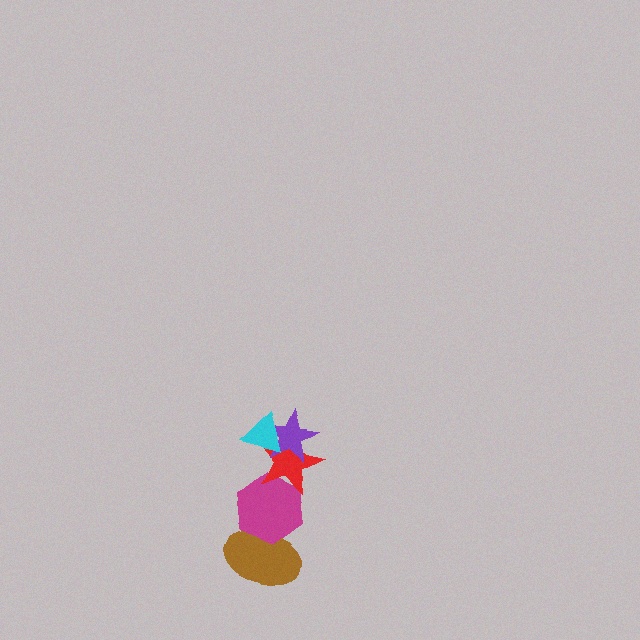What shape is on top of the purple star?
The cyan triangle is on top of the purple star.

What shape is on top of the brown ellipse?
The magenta hexagon is on top of the brown ellipse.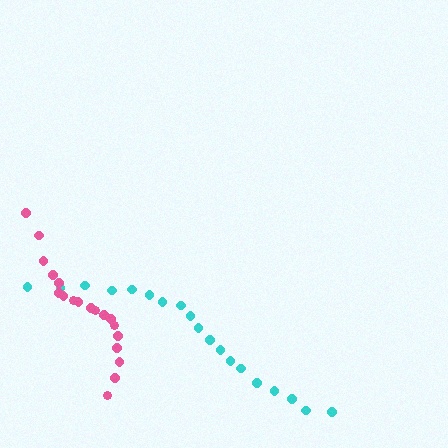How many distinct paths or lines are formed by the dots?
There are 2 distinct paths.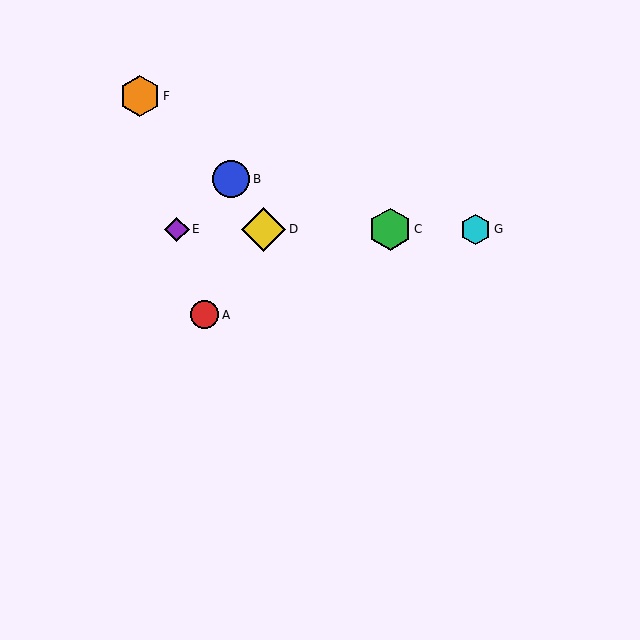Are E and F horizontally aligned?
No, E is at y≈229 and F is at y≈96.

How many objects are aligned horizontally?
4 objects (C, D, E, G) are aligned horizontally.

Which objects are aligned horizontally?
Objects C, D, E, G are aligned horizontally.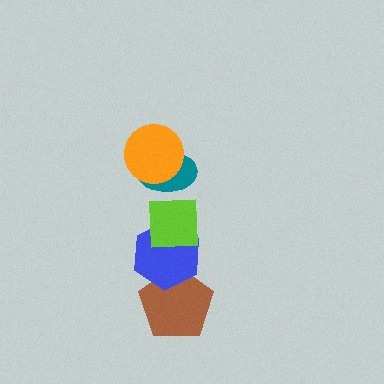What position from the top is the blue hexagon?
The blue hexagon is 4th from the top.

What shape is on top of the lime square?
The teal ellipse is on top of the lime square.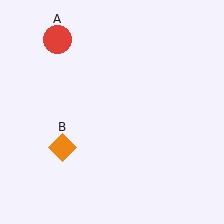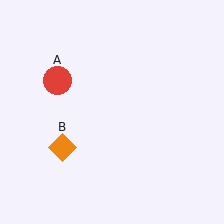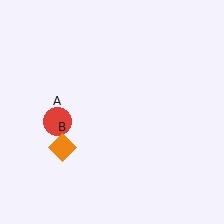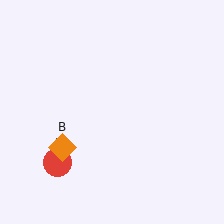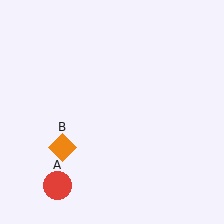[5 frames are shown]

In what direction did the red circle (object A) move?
The red circle (object A) moved down.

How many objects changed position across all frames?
1 object changed position: red circle (object A).